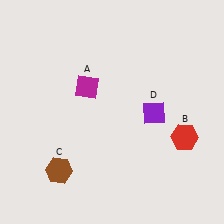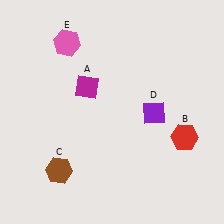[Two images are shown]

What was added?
A pink hexagon (E) was added in Image 2.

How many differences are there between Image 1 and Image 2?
There is 1 difference between the two images.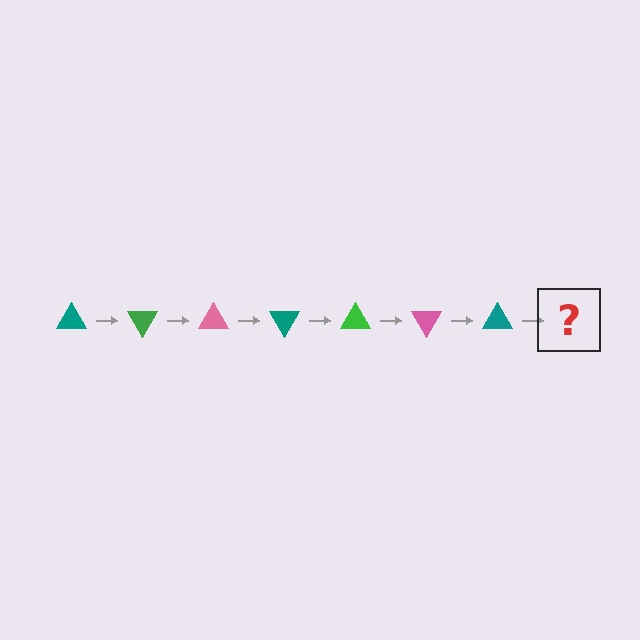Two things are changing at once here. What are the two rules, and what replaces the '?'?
The two rules are that it rotates 60 degrees each step and the color cycles through teal, green, and pink. The '?' should be a green triangle, rotated 420 degrees from the start.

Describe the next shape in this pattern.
It should be a green triangle, rotated 420 degrees from the start.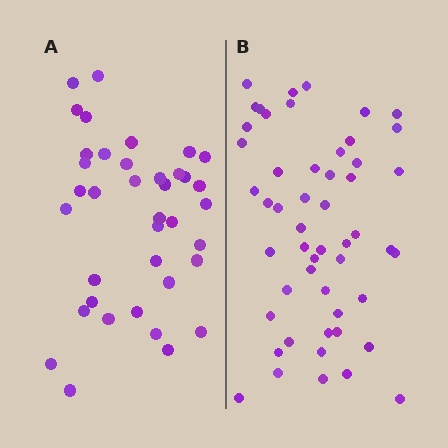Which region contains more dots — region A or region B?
Region B (the right region) has more dots.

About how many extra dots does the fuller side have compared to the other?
Region B has approximately 15 more dots than region A.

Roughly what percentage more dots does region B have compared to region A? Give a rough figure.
About 35% more.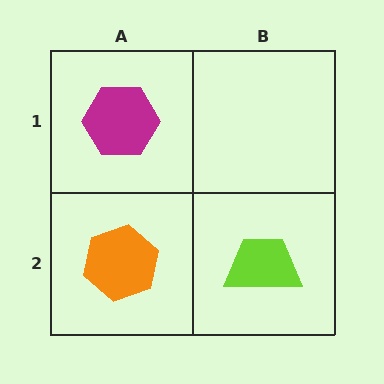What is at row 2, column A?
An orange hexagon.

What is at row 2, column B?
A lime trapezoid.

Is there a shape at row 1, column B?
No, that cell is empty.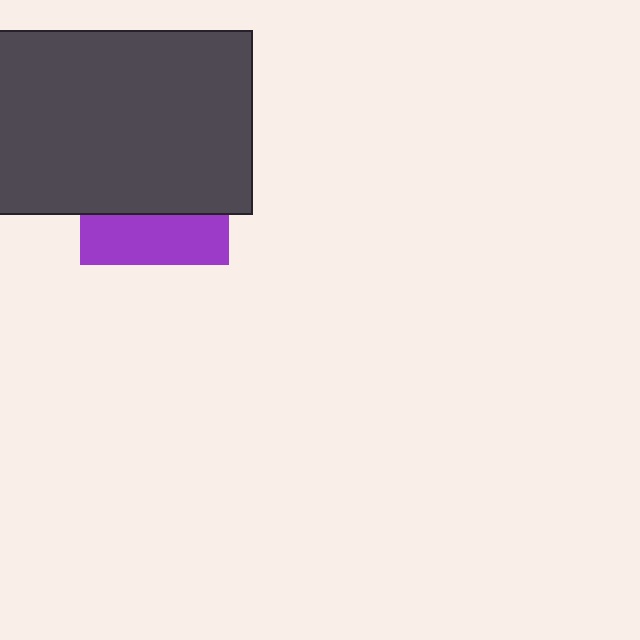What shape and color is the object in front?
The object in front is a dark gray rectangle.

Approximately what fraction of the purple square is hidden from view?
Roughly 67% of the purple square is hidden behind the dark gray rectangle.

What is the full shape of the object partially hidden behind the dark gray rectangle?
The partially hidden object is a purple square.